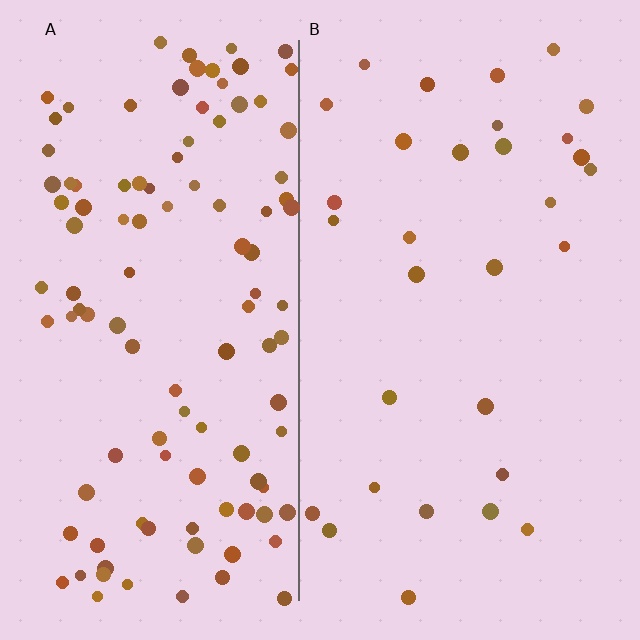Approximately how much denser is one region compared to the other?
Approximately 3.5× — region A over region B.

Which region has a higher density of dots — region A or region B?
A (the left).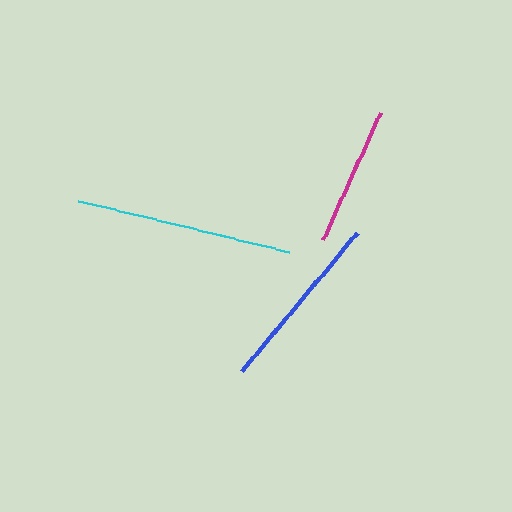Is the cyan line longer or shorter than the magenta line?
The cyan line is longer than the magenta line.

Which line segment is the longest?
The cyan line is the longest at approximately 216 pixels.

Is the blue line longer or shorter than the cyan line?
The cyan line is longer than the blue line.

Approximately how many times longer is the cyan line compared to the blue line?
The cyan line is approximately 1.2 times the length of the blue line.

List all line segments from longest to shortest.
From longest to shortest: cyan, blue, magenta.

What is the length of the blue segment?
The blue segment is approximately 181 pixels long.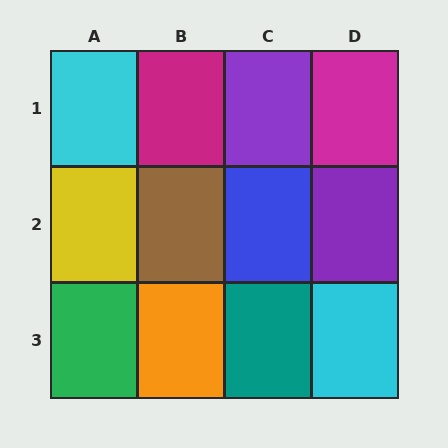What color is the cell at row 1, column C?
Purple.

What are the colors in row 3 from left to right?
Green, orange, teal, cyan.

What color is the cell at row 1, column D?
Magenta.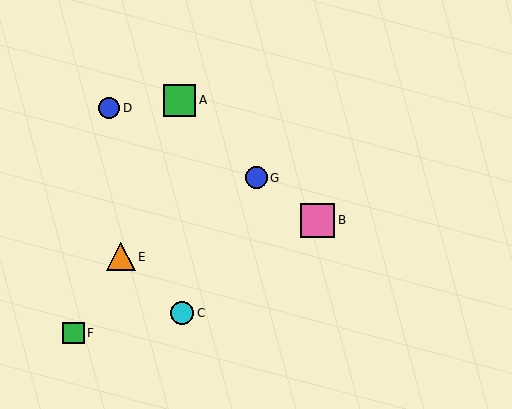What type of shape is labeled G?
Shape G is a blue circle.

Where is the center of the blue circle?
The center of the blue circle is at (109, 108).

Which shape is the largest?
The pink square (labeled B) is the largest.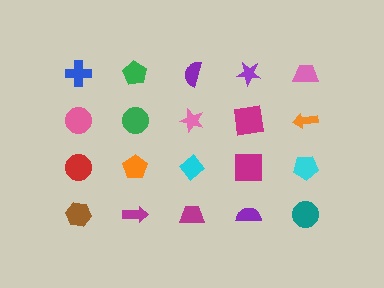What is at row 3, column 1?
A red circle.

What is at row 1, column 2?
A green pentagon.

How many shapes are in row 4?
5 shapes.